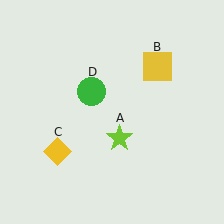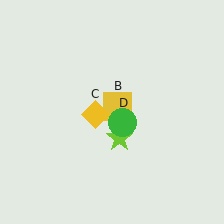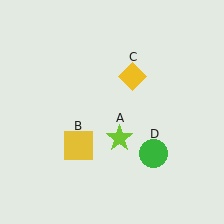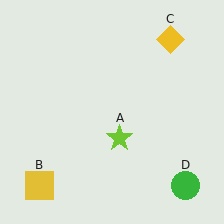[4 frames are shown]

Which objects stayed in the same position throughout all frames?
Lime star (object A) remained stationary.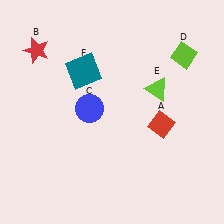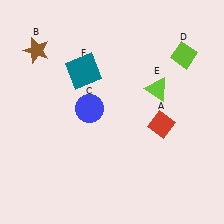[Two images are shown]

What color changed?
The star (B) changed from red in Image 1 to brown in Image 2.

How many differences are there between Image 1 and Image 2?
There is 1 difference between the two images.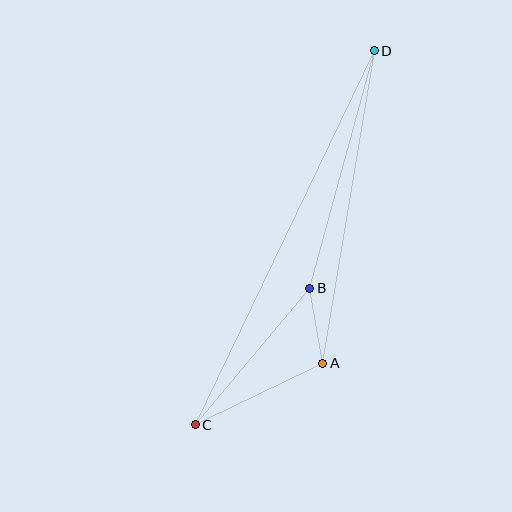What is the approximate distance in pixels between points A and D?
The distance between A and D is approximately 317 pixels.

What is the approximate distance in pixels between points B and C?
The distance between B and C is approximately 178 pixels.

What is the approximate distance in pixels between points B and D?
The distance between B and D is approximately 246 pixels.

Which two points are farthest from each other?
Points C and D are farthest from each other.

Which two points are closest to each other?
Points A and B are closest to each other.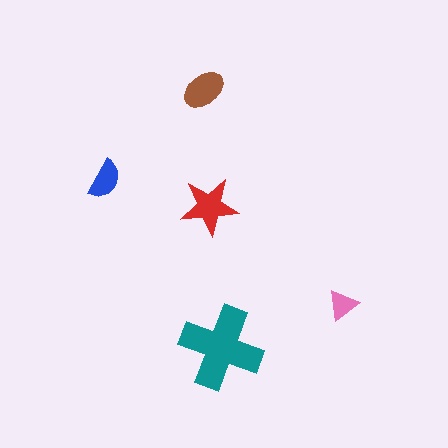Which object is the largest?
The teal cross.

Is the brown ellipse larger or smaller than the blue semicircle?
Larger.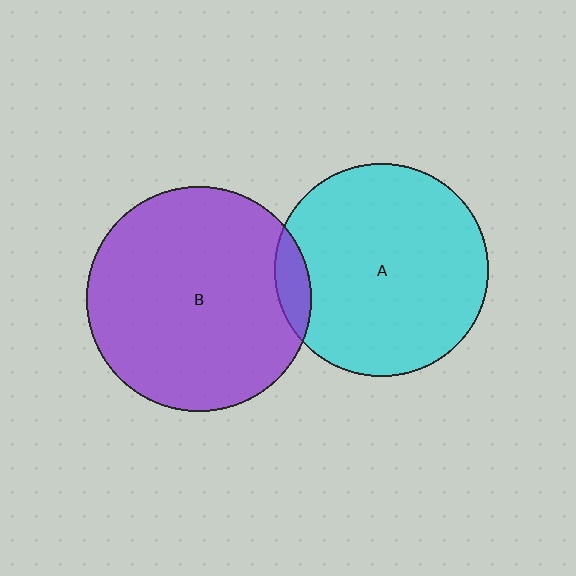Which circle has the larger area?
Circle B (purple).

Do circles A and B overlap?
Yes.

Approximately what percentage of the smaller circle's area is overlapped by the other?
Approximately 10%.